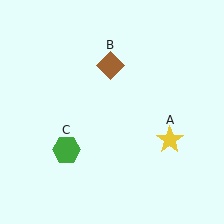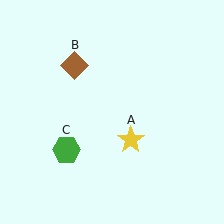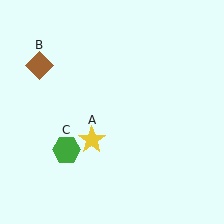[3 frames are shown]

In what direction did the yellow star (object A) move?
The yellow star (object A) moved left.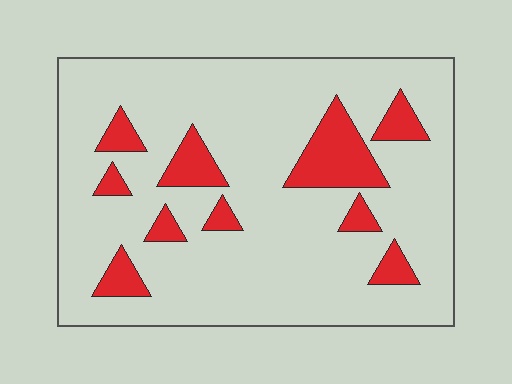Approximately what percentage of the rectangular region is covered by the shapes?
Approximately 15%.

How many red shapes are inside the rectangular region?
10.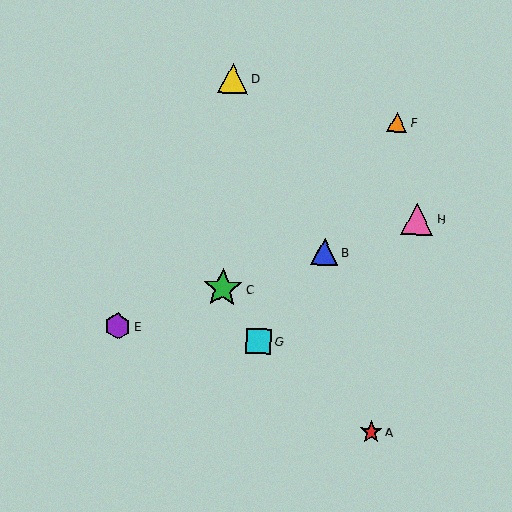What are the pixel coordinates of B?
Object B is at (324, 252).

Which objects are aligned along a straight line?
Objects B, C, E, H are aligned along a straight line.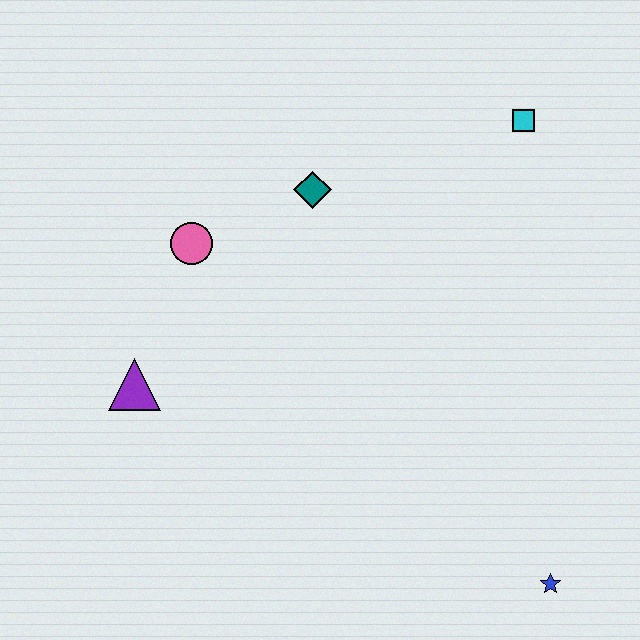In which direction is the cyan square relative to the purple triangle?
The cyan square is to the right of the purple triangle.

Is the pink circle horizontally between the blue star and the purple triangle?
Yes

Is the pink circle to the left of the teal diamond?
Yes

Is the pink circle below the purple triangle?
No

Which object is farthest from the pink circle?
The blue star is farthest from the pink circle.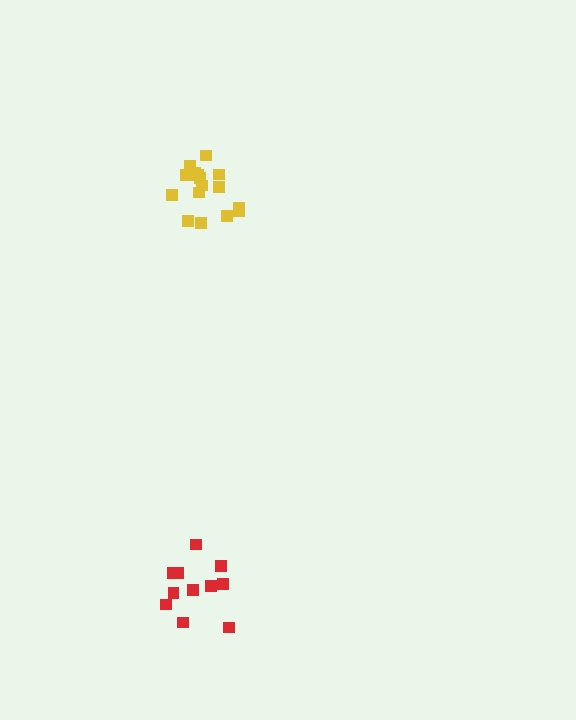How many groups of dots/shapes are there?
There are 2 groups.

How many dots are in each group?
Group 1: 11 dots, Group 2: 16 dots (27 total).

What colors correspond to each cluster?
The clusters are colored: red, yellow.